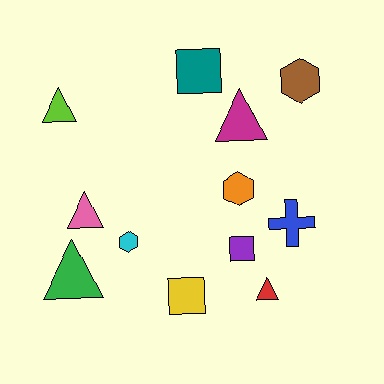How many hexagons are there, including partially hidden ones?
There are 3 hexagons.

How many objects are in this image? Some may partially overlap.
There are 12 objects.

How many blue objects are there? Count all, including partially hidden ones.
There is 1 blue object.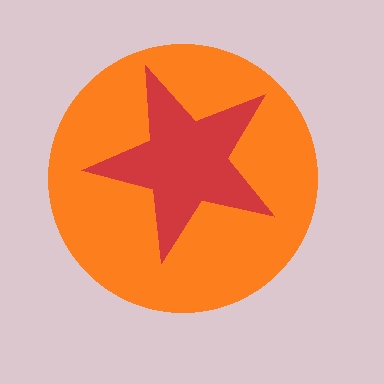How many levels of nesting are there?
2.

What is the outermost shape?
The orange circle.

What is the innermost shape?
The red star.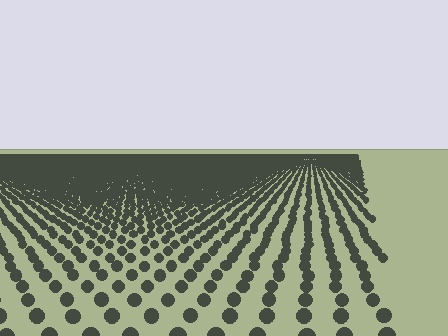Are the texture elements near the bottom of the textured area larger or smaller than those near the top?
Larger. Near the bottom, elements are closer to the viewer and appear at a bigger on-screen size.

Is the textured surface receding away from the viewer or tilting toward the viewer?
The surface is receding away from the viewer. Texture elements get smaller and denser toward the top.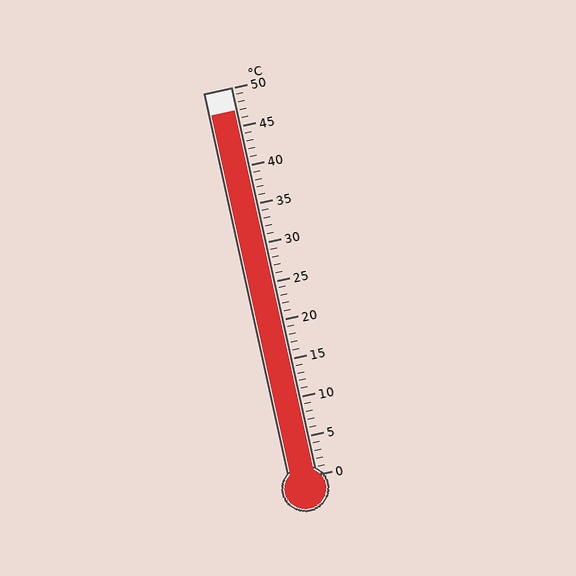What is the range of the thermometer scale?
The thermometer scale ranges from 0°C to 50°C.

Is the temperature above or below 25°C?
The temperature is above 25°C.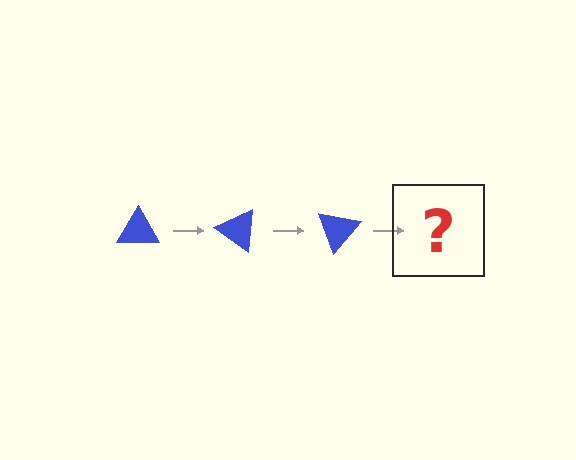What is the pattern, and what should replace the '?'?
The pattern is that the triangle rotates 35 degrees each step. The '?' should be a blue triangle rotated 105 degrees.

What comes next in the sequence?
The next element should be a blue triangle rotated 105 degrees.